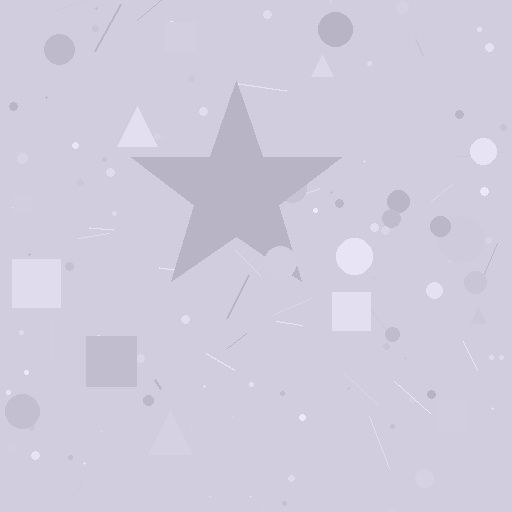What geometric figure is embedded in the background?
A star is embedded in the background.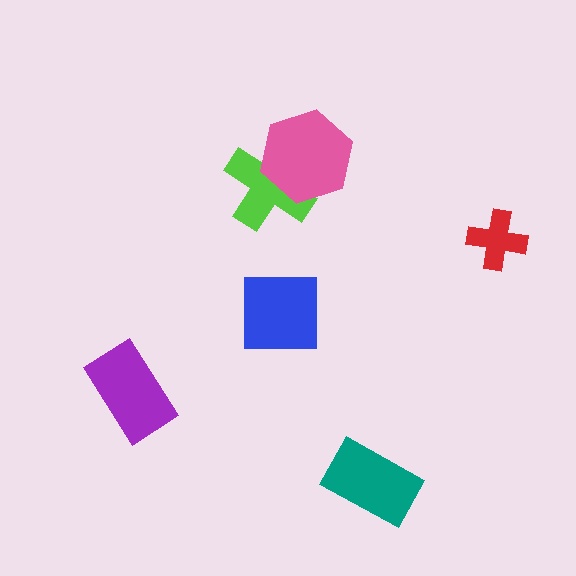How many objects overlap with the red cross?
0 objects overlap with the red cross.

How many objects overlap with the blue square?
0 objects overlap with the blue square.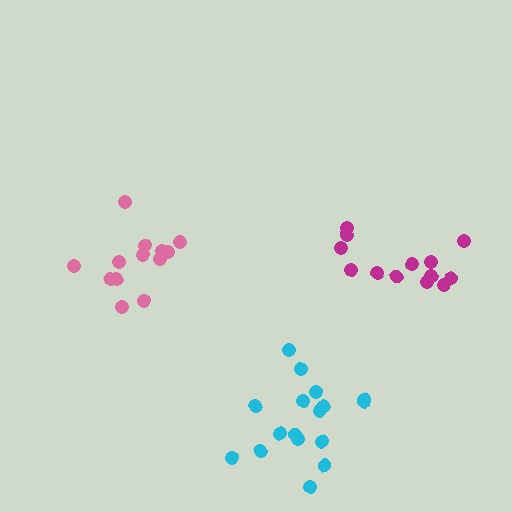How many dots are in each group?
Group 1: 13 dots, Group 2: 17 dots, Group 3: 13 dots (43 total).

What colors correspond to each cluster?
The clusters are colored: magenta, cyan, pink.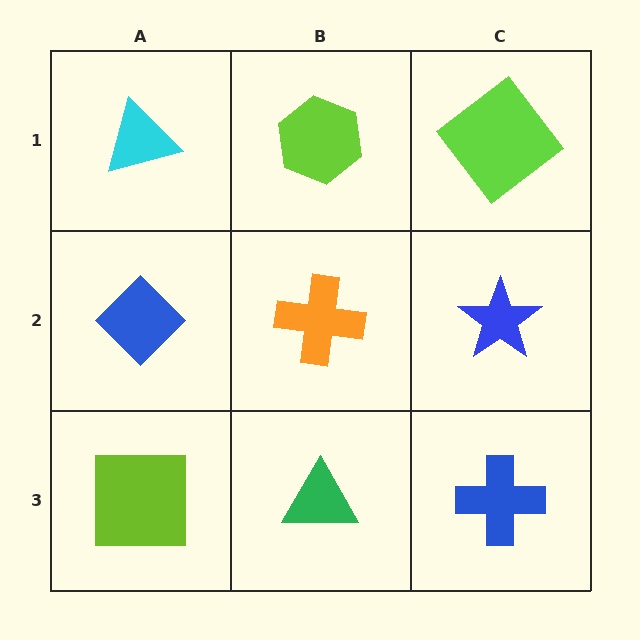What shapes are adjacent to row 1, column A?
A blue diamond (row 2, column A), a lime hexagon (row 1, column B).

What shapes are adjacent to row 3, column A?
A blue diamond (row 2, column A), a green triangle (row 3, column B).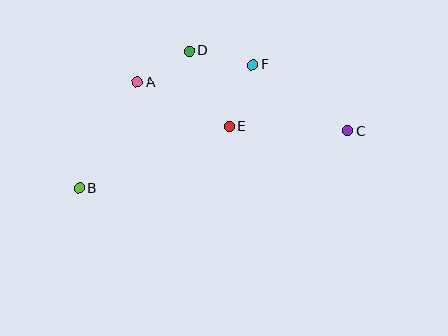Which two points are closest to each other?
Points A and D are closest to each other.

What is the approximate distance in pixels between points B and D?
The distance between B and D is approximately 175 pixels.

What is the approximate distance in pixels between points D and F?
The distance between D and F is approximately 65 pixels.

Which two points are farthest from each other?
Points B and C are farthest from each other.